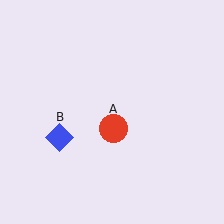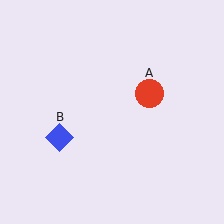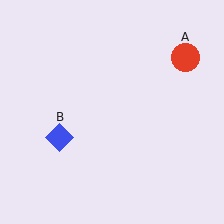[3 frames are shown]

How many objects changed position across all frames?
1 object changed position: red circle (object A).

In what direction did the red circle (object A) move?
The red circle (object A) moved up and to the right.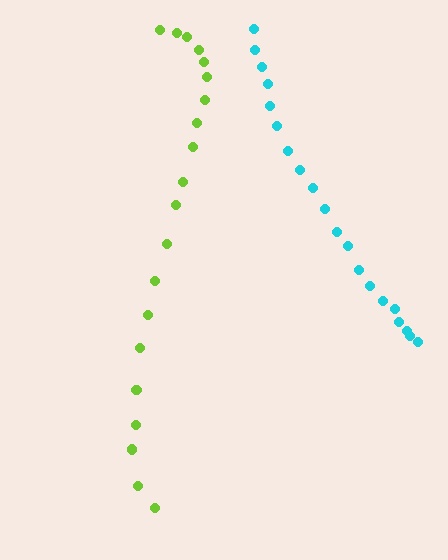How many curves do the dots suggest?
There are 2 distinct paths.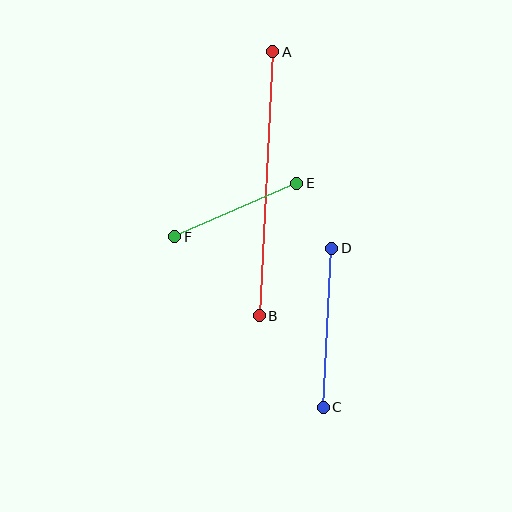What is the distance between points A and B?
The distance is approximately 264 pixels.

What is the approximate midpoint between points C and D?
The midpoint is at approximately (328, 328) pixels.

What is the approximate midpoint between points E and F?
The midpoint is at approximately (236, 210) pixels.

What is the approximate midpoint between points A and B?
The midpoint is at approximately (266, 184) pixels.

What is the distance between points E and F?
The distance is approximately 133 pixels.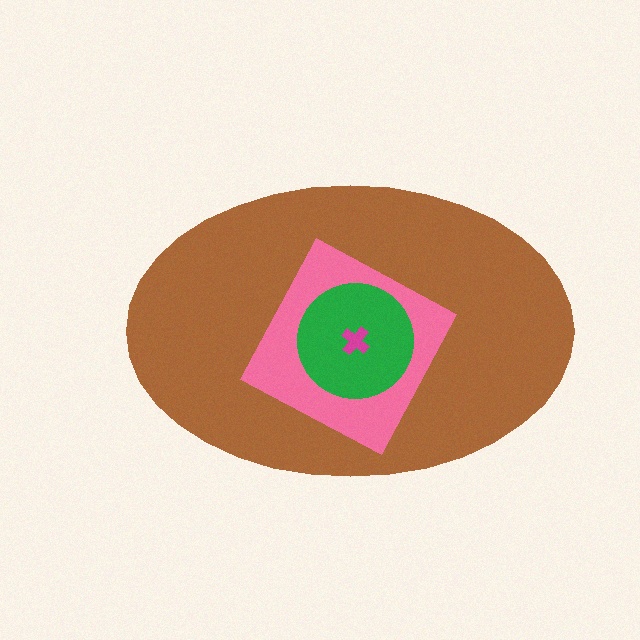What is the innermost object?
The magenta cross.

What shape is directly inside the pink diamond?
The green circle.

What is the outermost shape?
The brown ellipse.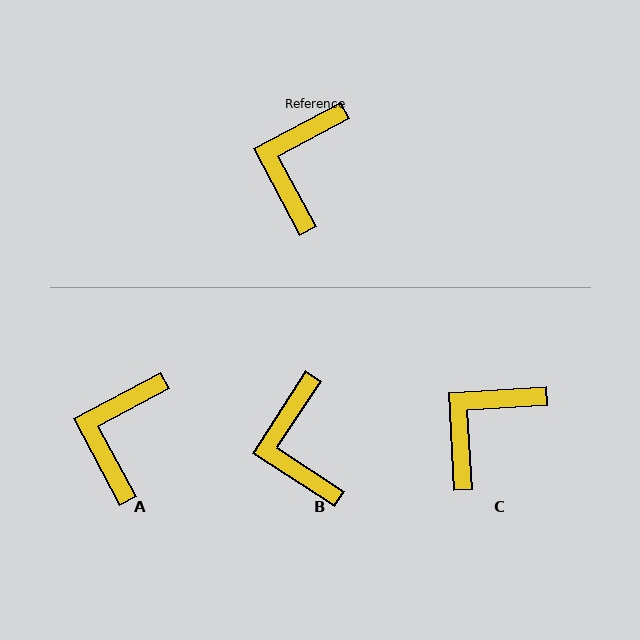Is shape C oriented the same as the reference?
No, it is off by about 24 degrees.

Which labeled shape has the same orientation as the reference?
A.